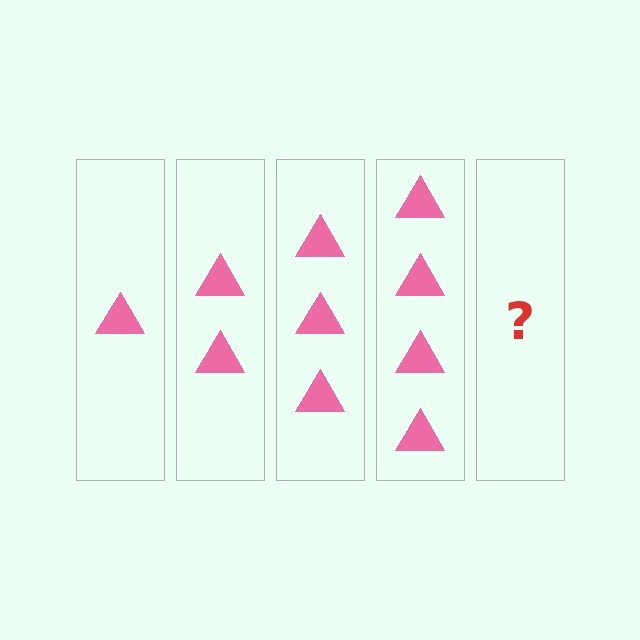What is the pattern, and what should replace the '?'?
The pattern is that each step adds one more triangle. The '?' should be 5 triangles.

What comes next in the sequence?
The next element should be 5 triangles.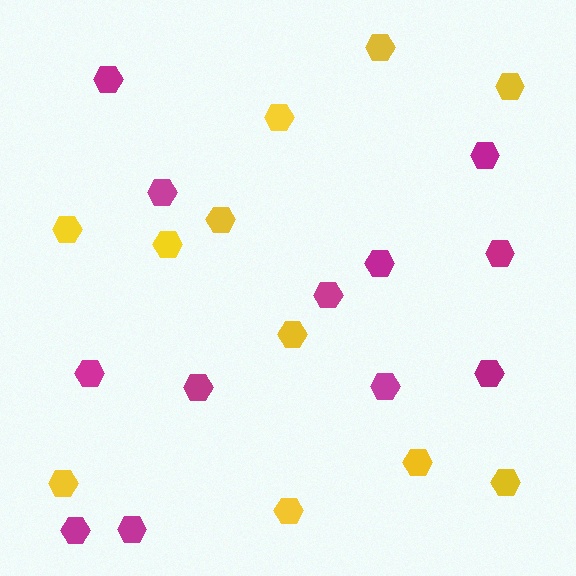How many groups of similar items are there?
There are 2 groups: one group of yellow hexagons (11) and one group of magenta hexagons (12).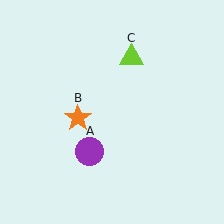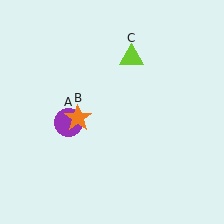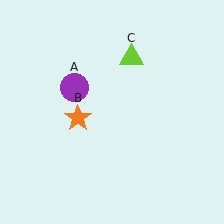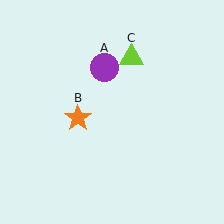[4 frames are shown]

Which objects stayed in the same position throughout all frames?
Orange star (object B) and lime triangle (object C) remained stationary.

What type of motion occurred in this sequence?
The purple circle (object A) rotated clockwise around the center of the scene.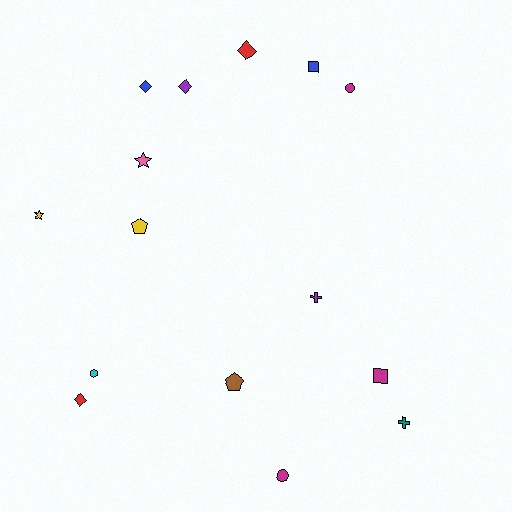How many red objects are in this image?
There are 2 red objects.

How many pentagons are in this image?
There are 2 pentagons.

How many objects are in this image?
There are 15 objects.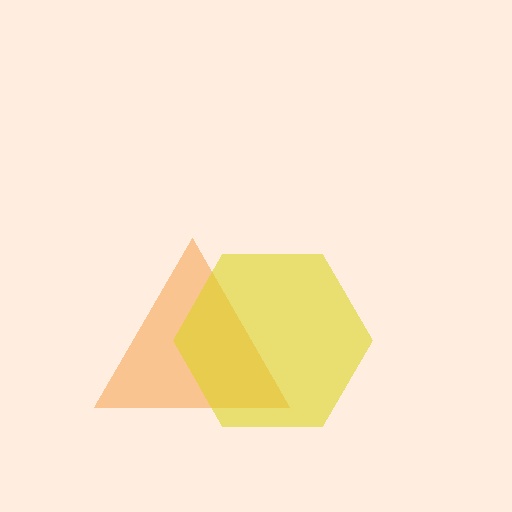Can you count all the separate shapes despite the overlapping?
Yes, there are 2 separate shapes.